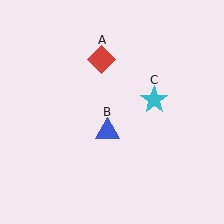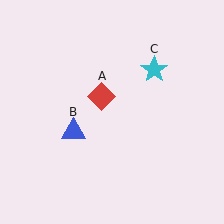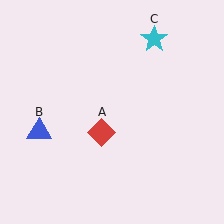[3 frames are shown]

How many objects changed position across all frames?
3 objects changed position: red diamond (object A), blue triangle (object B), cyan star (object C).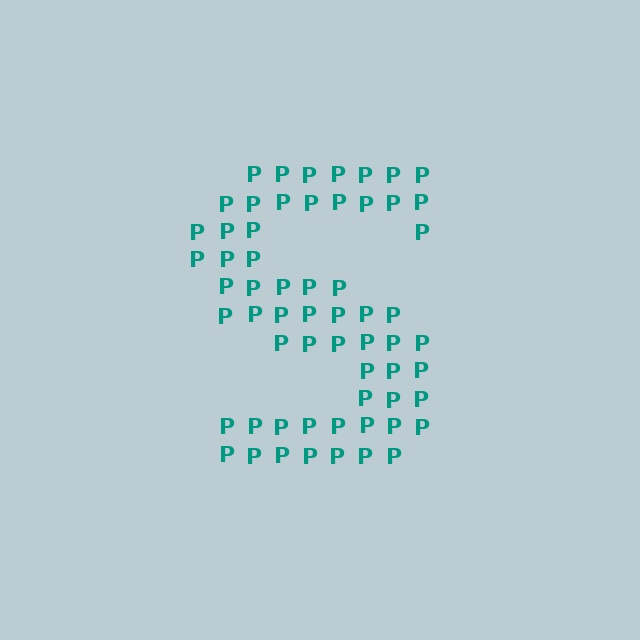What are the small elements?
The small elements are letter P's.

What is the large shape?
The large shape is the letter S.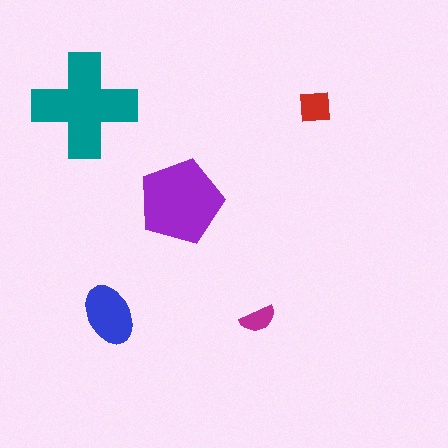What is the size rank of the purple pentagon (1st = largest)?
2nd.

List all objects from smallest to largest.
The magenta semicircle, the red square, the blue ellipse, the purple pentagon, the teal cross.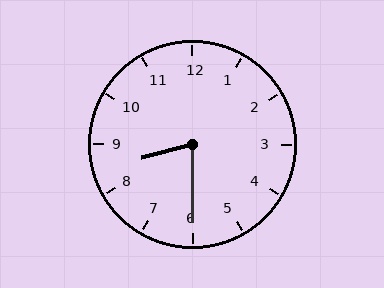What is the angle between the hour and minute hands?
Approximately 75 degrees.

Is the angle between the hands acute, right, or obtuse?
It is acute.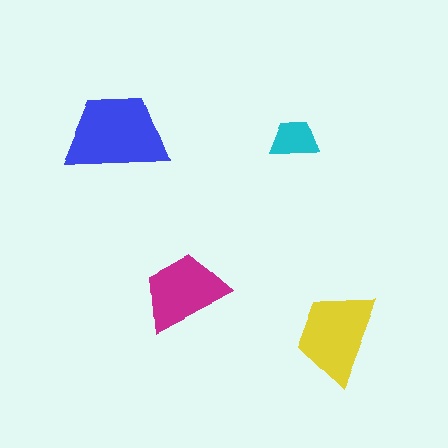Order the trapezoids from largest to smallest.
the blue one, the yellow one, the magenta one, the cyan one.